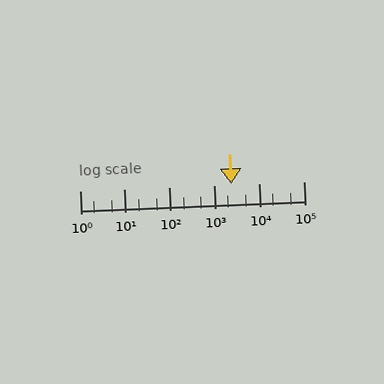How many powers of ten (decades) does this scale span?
The scale spans 5 decades, from 1 to 100000.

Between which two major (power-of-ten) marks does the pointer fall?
The pointer is between 1000 and 10000.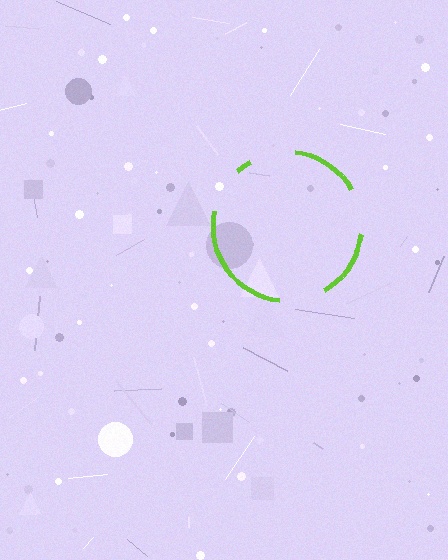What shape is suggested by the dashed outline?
The dashed outline suggests a circle.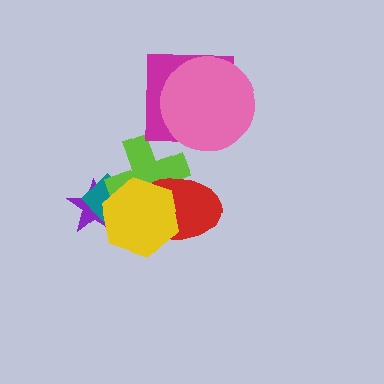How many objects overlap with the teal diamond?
3 objects overlap with the teal diamond.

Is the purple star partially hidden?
Yes, it is partially covered by another shape.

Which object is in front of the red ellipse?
The yellow hexagon is in front of the red ellipse.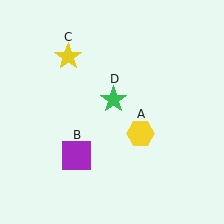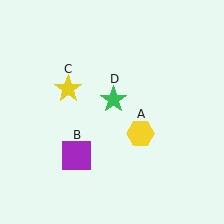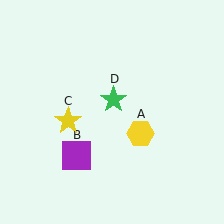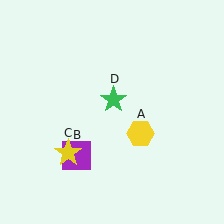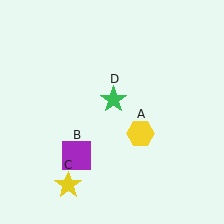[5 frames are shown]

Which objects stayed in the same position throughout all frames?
Yellow hexagon (object A) and purple square (object B) and green star (object D) remained stationary.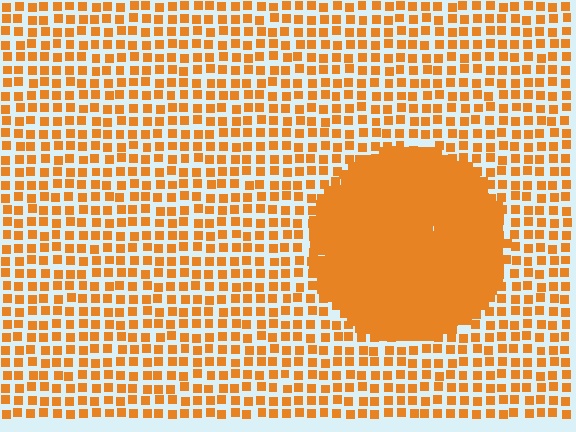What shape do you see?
I see a circle.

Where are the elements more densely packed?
The elements are more densely packed inside the circle boundary.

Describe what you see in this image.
The image contains small orange elements arranged at two different densities. A circle-shaped region is visible where the elements are more densely packed than the surrounding area.